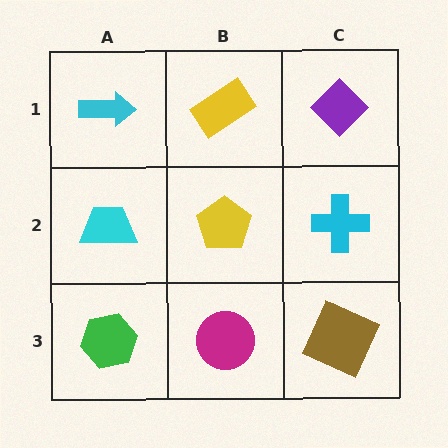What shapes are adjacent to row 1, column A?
A cyan trapezoid (row 2, column A), a yellow rectangle (row 1, column B).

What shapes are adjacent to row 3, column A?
A cyan trapezoid (row 2, column A), a magenta circle (row 3, column B).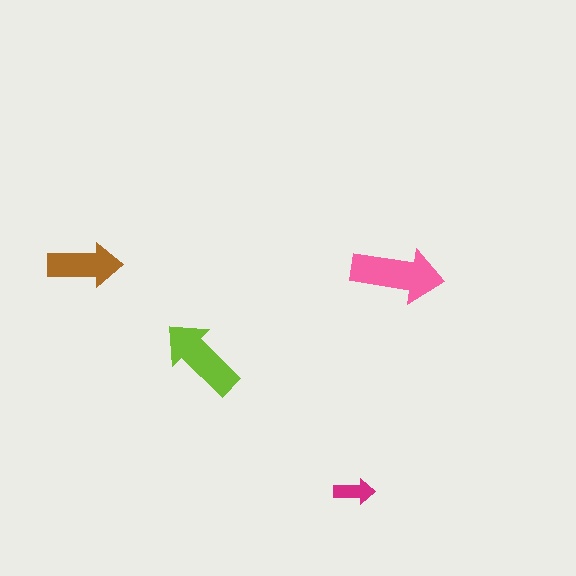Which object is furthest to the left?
The brown arrow is leftmost.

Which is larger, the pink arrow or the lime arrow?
The pink one.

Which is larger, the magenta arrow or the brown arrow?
The brown one.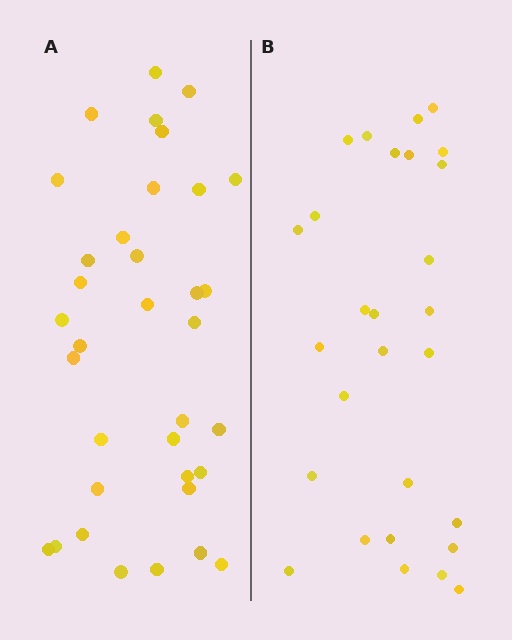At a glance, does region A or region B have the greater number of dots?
Region A (the left region) has more dots.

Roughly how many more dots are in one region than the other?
Region A has roughly 8 or so more dots than region B.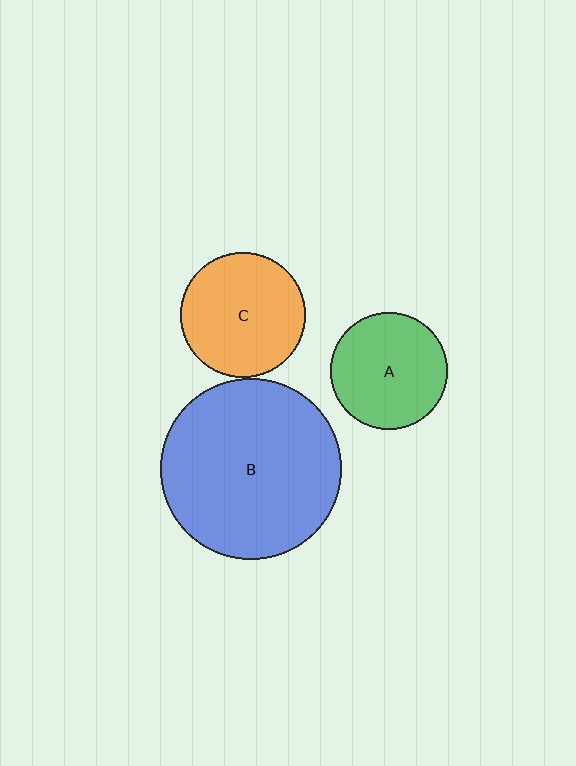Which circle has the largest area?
Circle B (blue).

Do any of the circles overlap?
No, none of the circles overlap.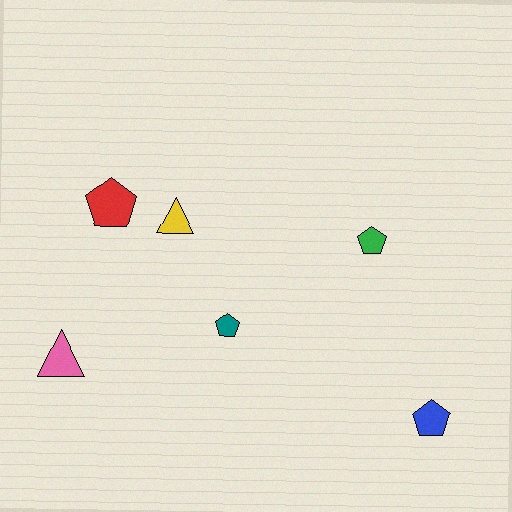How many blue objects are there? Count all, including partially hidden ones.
There is 1 blue object.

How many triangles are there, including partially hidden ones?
There are 2 triangles.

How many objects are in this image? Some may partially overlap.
There are 6 objects.